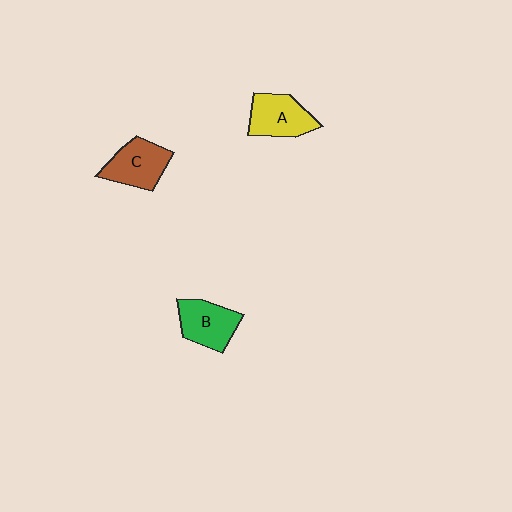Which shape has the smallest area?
Shape B (green).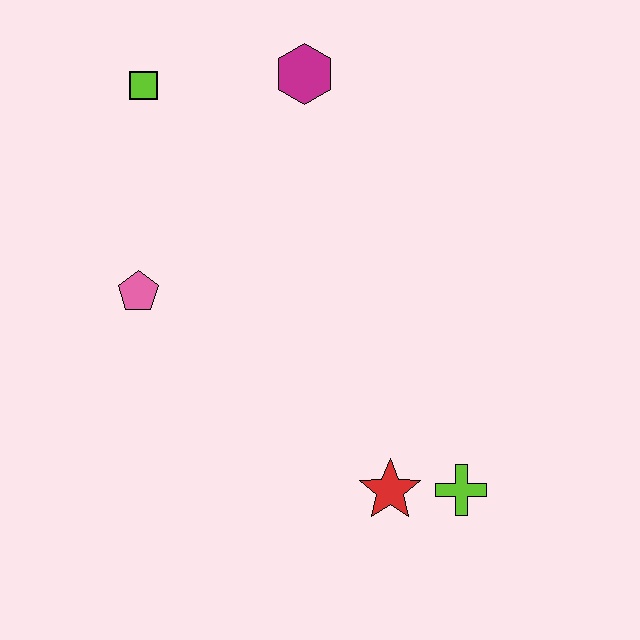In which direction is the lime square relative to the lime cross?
The lime square is above the lime cross.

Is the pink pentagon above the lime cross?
Yes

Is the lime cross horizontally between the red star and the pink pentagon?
No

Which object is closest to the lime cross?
The red star is closest to the lime cross.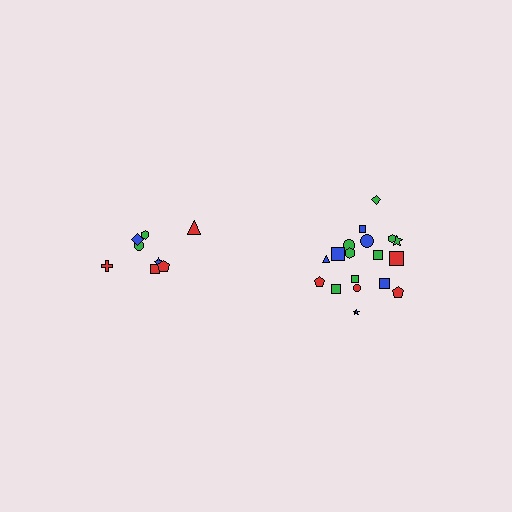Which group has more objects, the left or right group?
The right group.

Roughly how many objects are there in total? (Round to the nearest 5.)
Roughly 25 objects in total.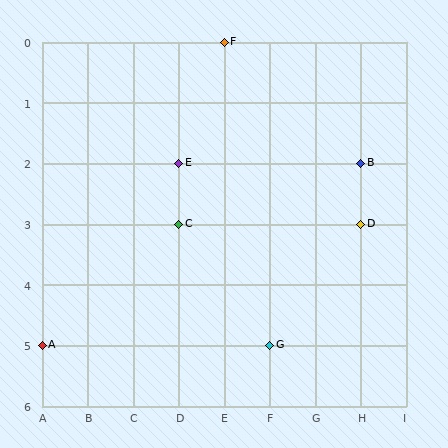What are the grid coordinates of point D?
Point D is at grid coordinates (H, 3).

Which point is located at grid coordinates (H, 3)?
Point D is at (H, 3).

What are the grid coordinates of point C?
Point C is at grid coordinates (D, 3).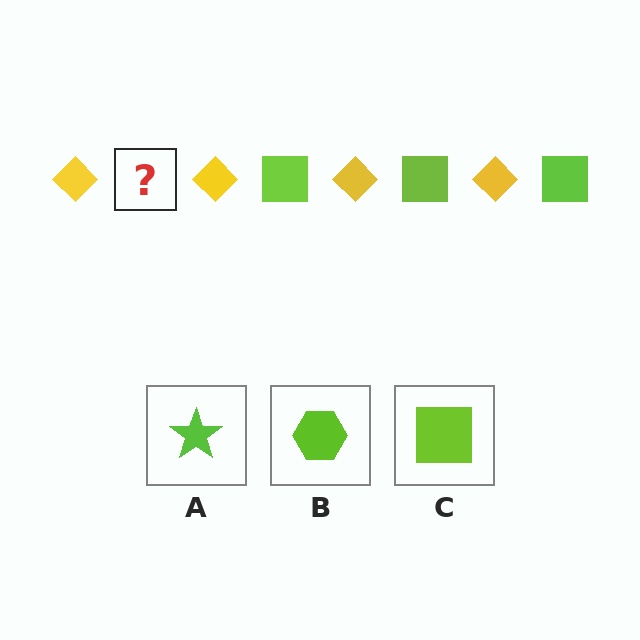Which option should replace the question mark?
Option C.